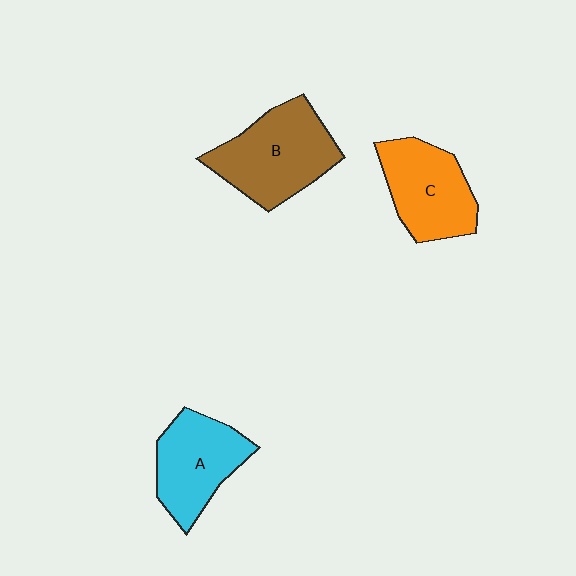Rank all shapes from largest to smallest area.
From largest to smallest: B (brown), C (orange), A (cyan).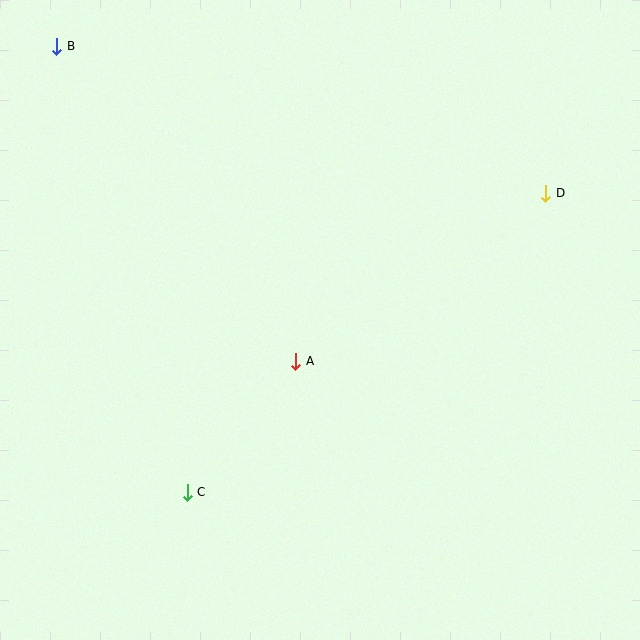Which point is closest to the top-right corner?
Point D is closest to the top-right corner.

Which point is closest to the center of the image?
Point A at (296, 361) is closest to the center.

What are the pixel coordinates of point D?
Point D is at (546, 193).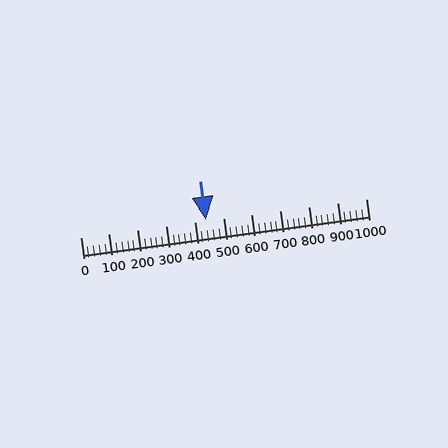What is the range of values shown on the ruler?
The ruler shows values from 0 to 1000.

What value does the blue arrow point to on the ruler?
The blue arrow points to approximately 440.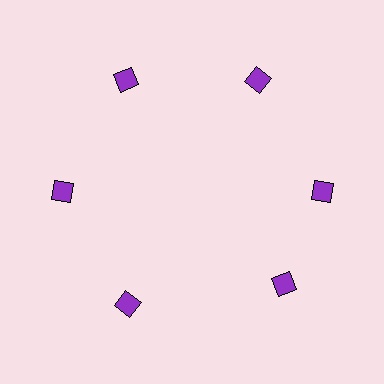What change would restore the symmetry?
The symmetry would be restored by rotating it back into even spacing with its neighbors so that all 6 diamonds sit at equal angles and equal distance from the center.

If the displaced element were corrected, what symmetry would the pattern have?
It would have 6-fold rotational symmetry — the pattern would map onto itself every 60 degrees.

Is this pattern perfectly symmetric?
No. The 6 purple diamonds are arranged in a ring, but one element near the 5 o'clock position is rotated out of alignment along the ring, breaking the 6-fold rotational symmetry.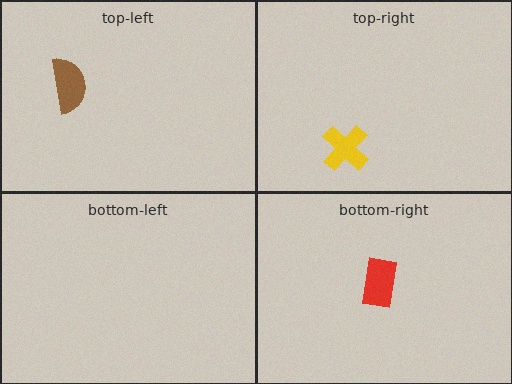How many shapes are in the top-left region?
1.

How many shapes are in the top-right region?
1.